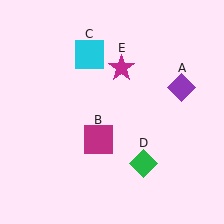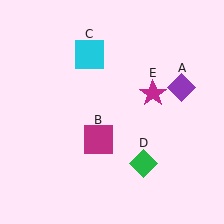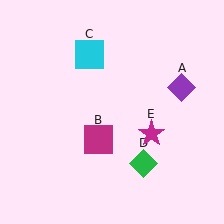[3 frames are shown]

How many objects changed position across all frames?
1 object changed position: magenta star (object E).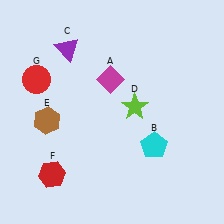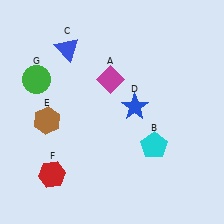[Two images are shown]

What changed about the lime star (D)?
In Image 1, D is lime. In Image 2, it changed to blue.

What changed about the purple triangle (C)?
In Image 1, C is purple. In Image 2, it changed to blue.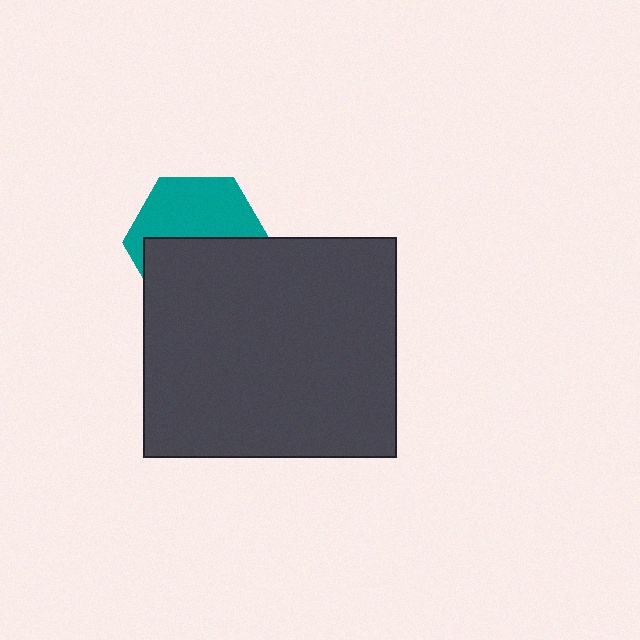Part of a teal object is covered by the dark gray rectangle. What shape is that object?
It is a hexagon.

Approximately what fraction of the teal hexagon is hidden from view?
Roughly 51% of the teal hexagon is hidden behind the dark gray rectangle.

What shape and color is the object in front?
The object in front is a dark gray rectangle.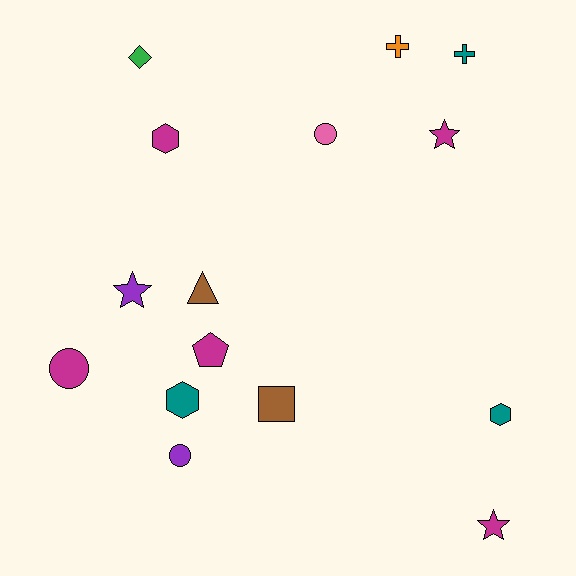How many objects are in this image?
There are 15 objects.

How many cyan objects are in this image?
There are no cyan objects.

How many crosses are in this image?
There are 2 crosses.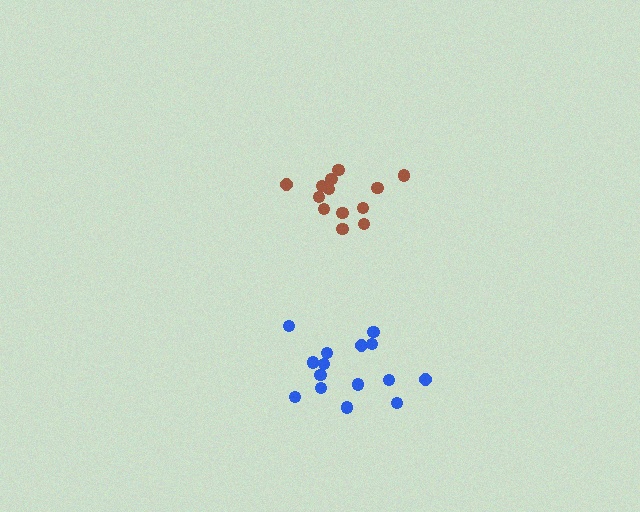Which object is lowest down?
The blue cluster is bottommost.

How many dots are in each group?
Group 1: 13 dots, Group 2: 15 dots (28 total).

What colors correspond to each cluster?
The clusters are colored: brown, blue.